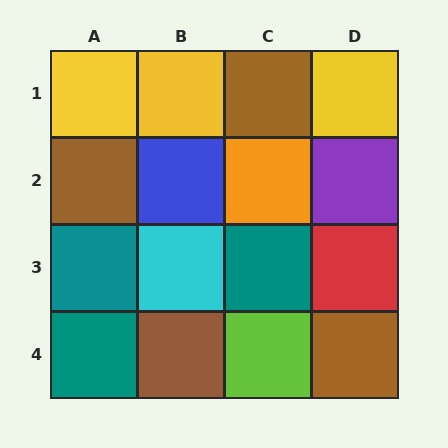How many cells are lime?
1 cell is lime.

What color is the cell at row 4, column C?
Lime.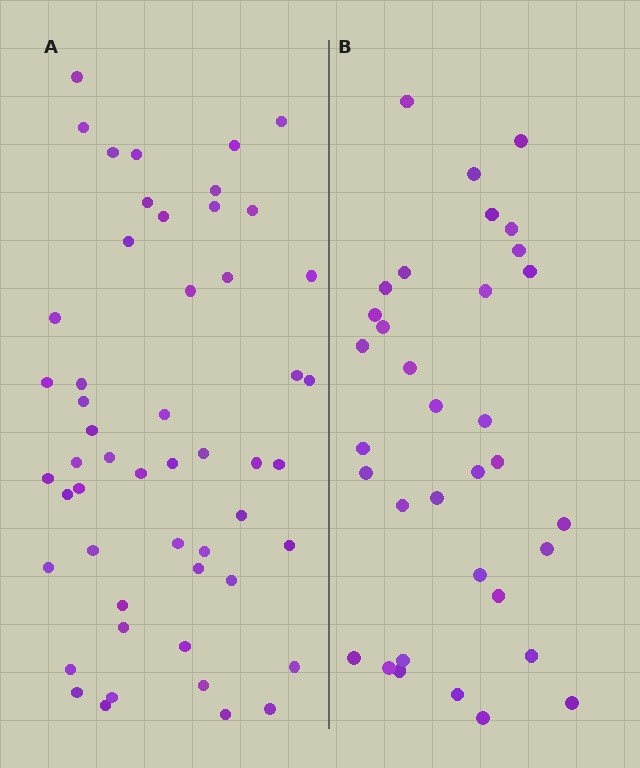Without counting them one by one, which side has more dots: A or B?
Region A (the left region) has more dots.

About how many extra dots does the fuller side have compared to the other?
Region A has approximately 20 more dots than region B.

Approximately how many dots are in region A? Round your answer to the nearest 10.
About 50 dots. (The exact count is 52, which rounds to 50.)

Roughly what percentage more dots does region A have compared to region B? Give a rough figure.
About 55% more.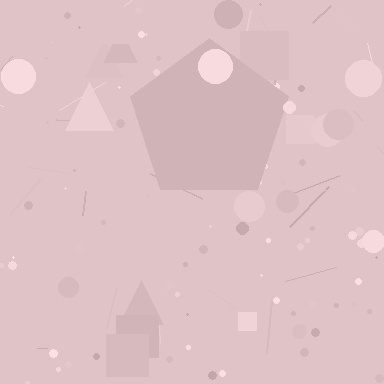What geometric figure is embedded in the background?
A pentagon is embedded in the background.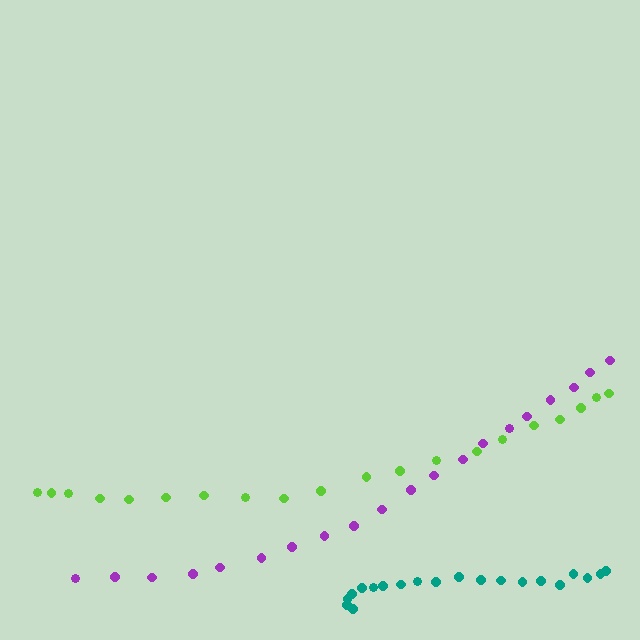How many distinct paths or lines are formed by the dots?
There are 3 distinct paths.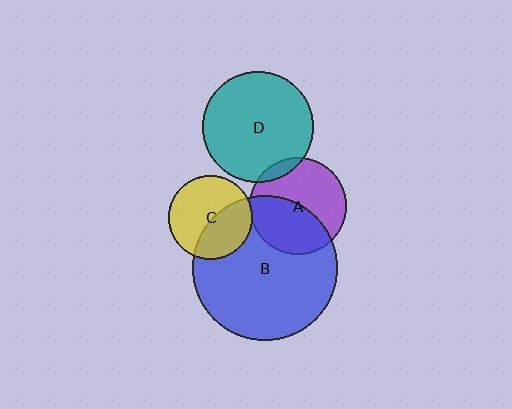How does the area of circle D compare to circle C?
Approximately 1.8 times.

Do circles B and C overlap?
Yes.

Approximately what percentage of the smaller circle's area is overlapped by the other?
Approximately 40%.